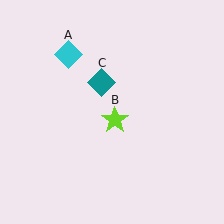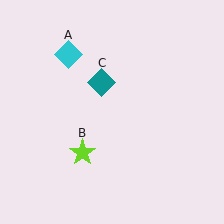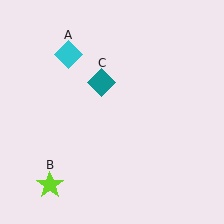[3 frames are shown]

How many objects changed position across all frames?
1 object changed position: lime star (object B).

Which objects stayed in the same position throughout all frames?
Cyan diamond (object A) and teal diamond (object C) remained stationary.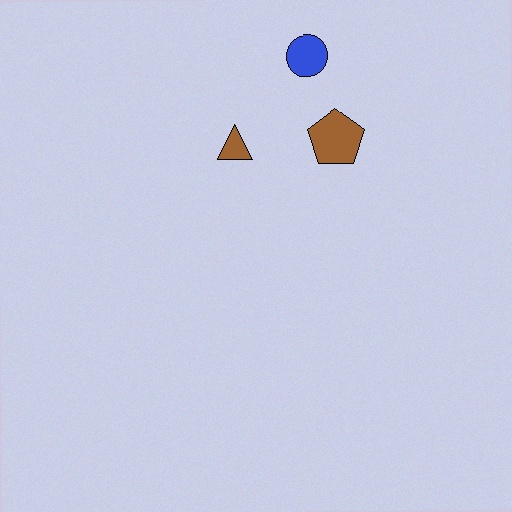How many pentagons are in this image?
There is 1 pentagon.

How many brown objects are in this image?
There are 2 brown objects.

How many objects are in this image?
There are 3 objects.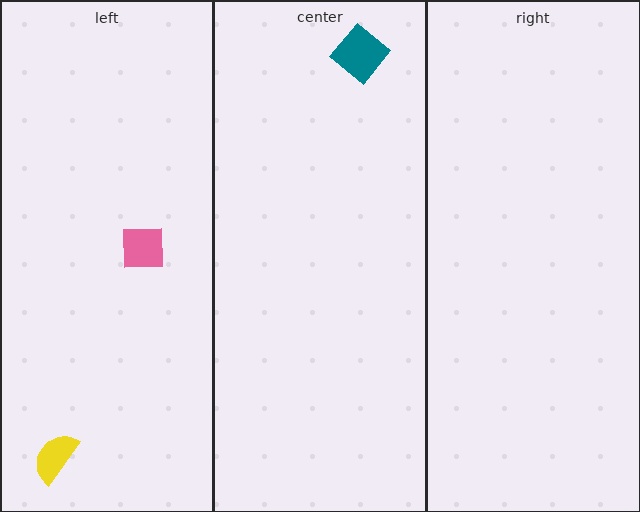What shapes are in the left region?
The pink square, the yellow semicircle.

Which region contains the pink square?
The left region.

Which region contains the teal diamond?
The center region.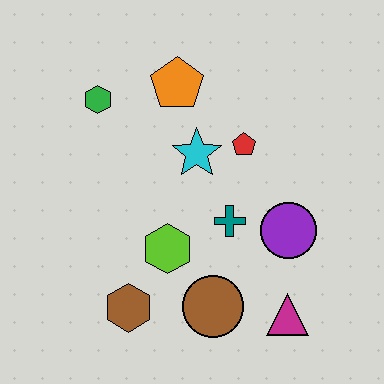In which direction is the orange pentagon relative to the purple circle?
The orange pentagon is above the purple circle.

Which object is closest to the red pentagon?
The cyan star is closest to the red pentagon.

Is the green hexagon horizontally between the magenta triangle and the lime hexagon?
No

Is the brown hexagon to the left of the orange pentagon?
Yes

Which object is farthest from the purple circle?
The green hexagon is farthest from the purple circle.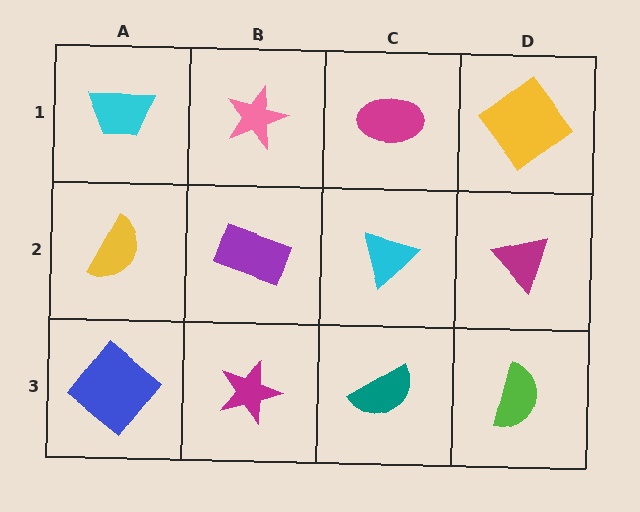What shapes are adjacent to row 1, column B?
A purple rectangle (row 2, column B), a cyan trapezoid (row 1, column A), a magenta ellipse (row 1, column C).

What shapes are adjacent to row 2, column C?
A magenta ellipse (row 1, column C), a teal semicircle (row 3, column C), a purple rectangle (row 2, column B), a magenta triangle (row 2, column D).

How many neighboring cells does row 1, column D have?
2.